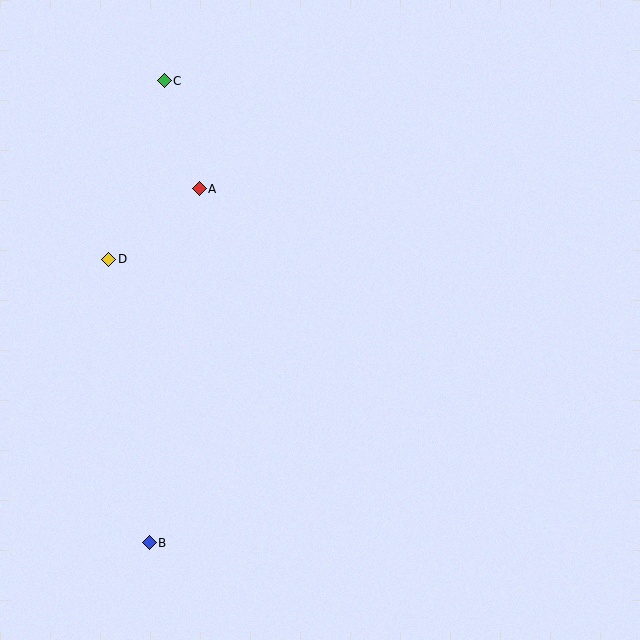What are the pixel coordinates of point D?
Point D is at (109, 259).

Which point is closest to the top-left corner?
Point C is closest to the top-left corner.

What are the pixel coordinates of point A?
Point A is at (199, 189).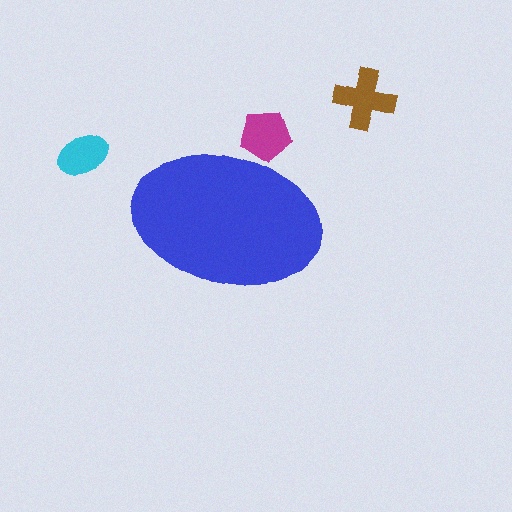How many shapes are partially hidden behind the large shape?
1 shape is partially hidden.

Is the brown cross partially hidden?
No, the brown cross is fully visible.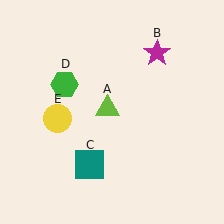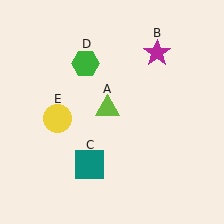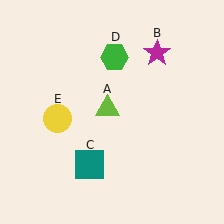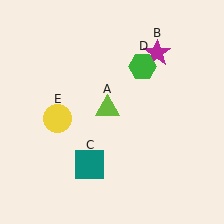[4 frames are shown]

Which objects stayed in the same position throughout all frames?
Lime triangle (object A) and magenta star (object B) and teal square (object C) and yellow circle (object E) remained stationary.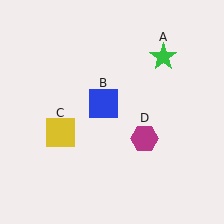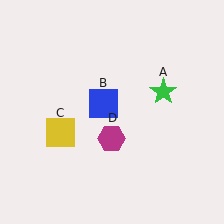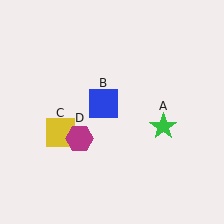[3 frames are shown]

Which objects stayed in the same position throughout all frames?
Blue square (object B) and yellow square (object C) remained stationary.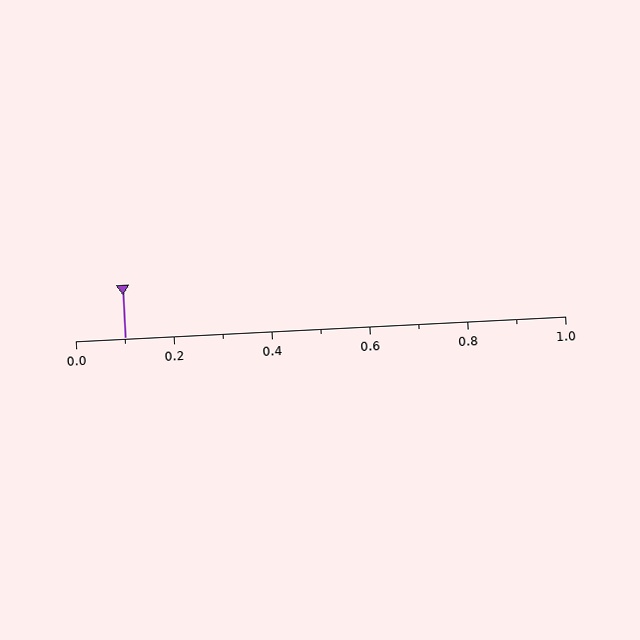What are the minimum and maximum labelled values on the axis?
The axis runs from 0.0 to 1.0.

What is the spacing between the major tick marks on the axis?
The major ticks are spaced 0.2 apart.